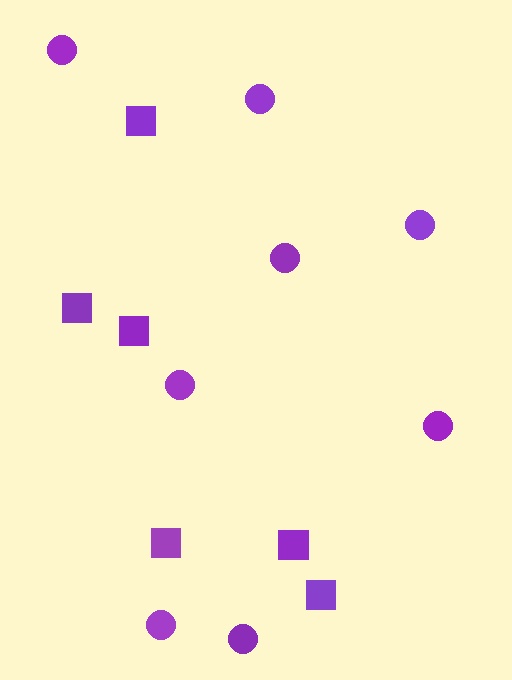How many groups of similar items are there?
There are 2 groups: one group of squares (6) and one group of circles (8).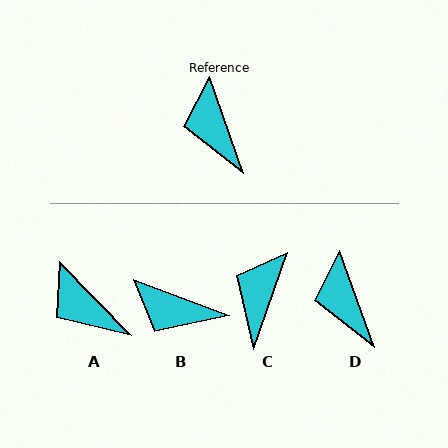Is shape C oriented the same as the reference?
No, it is off by about 39 degrees.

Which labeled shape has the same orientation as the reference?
D.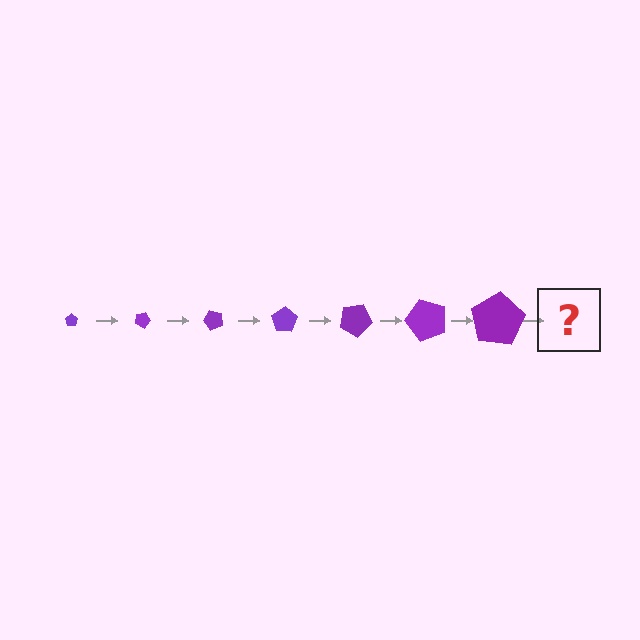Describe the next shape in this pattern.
It should be a pentagon, larger than the previous one and rotated 175 degrees from the start.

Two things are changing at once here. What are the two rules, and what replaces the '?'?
The two rules are that the pentagon grows larger each step and it rotates 25 degrees each step. The '?' should be a pentagon, larger than the previous one and rotated 175 degrees from the start.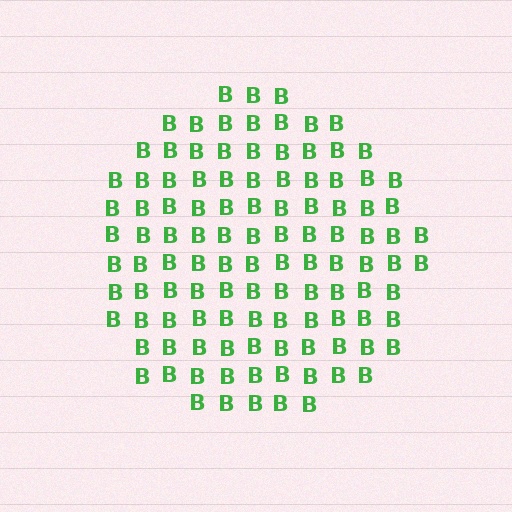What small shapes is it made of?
It is made of small letter B's.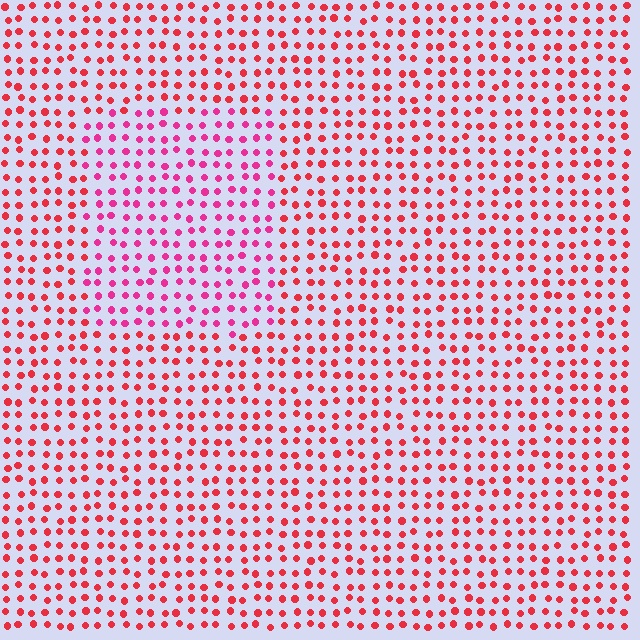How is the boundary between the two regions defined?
The boundary is defined purely by a slight shift in hue (about 29 degrees). Spacing, size, and orientation are identical on both sides.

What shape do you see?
I see a rectangle.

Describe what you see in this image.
The image is filled with small red elements in a uniform arrangement. A rectangle-shaped region is visible where the elements are tinted to a slightly different hue, forming a subtle color boundary.